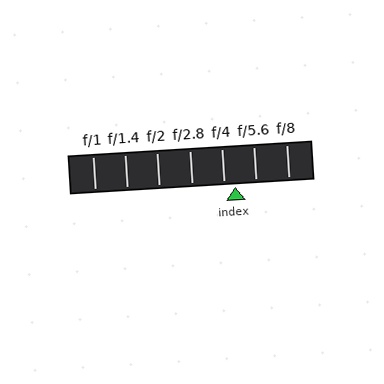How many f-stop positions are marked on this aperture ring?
There are 7 f-stop positions marked.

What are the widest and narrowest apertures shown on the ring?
The widest aperture shown is f/1 and the narrowest is f/8.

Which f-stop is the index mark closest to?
The index mark is closest to f/4.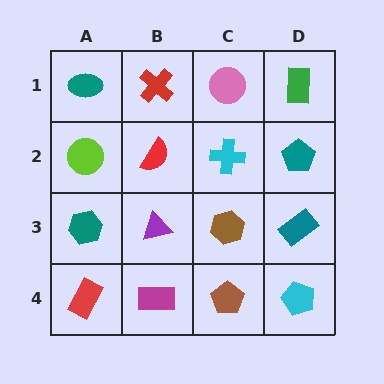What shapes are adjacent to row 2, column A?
A teal ellipse (row 1, column A), a teal hexagon (row 3, column A), a red semicircle (row 2, column B).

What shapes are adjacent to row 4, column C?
A brown hexagon (row 3, column C), a magenta rectangle (row 4, column B), a cyan pentagon (row 4, column D).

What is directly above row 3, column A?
A lime circle.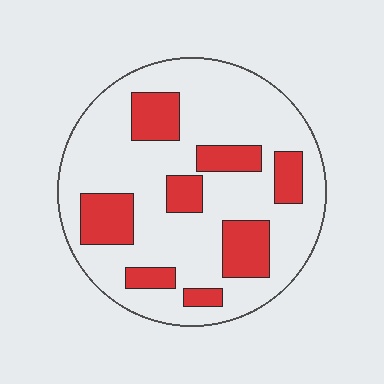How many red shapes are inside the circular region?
8.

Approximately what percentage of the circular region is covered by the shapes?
Approximately 25%.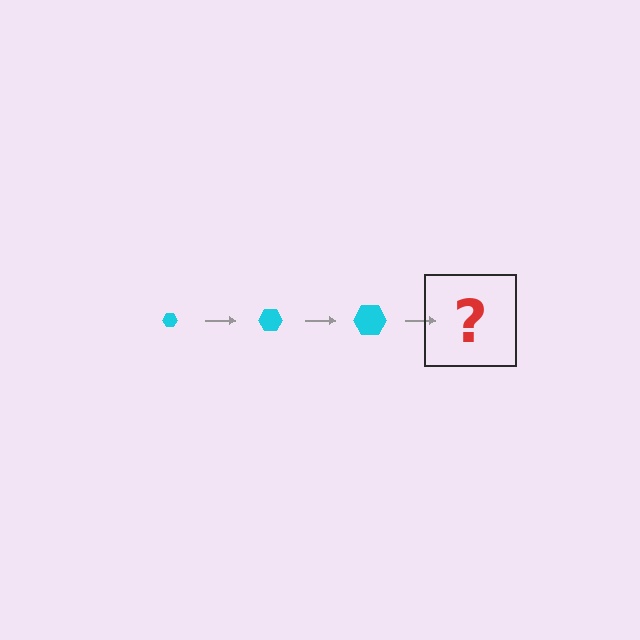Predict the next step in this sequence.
The next step is a cyan hexagon, larger than the previous one.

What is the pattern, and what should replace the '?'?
The pattern is that the hexagon gets progressively larger each step. The '?' should be a cyan hexagon, larger than the previous one.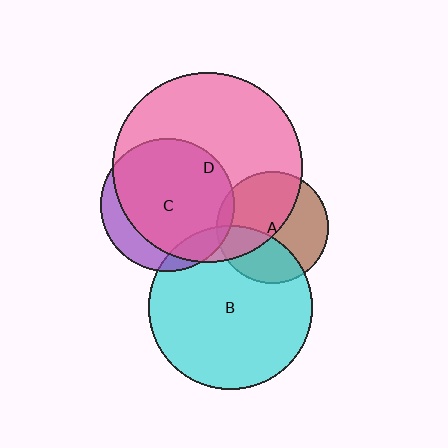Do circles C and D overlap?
Yes.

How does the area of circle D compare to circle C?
Approximately 2.0 times.